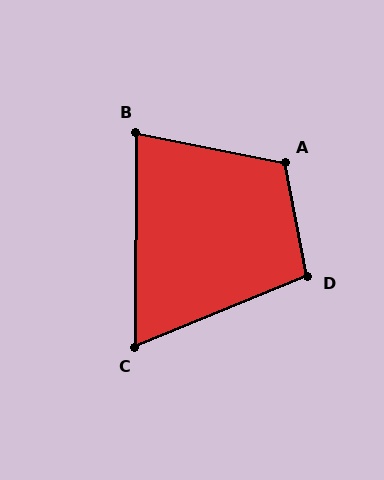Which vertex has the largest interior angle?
A, at approximately 112 degrees.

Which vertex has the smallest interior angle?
C, at approximately 68 degrees.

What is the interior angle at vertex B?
Approximately 79 degrees (acute).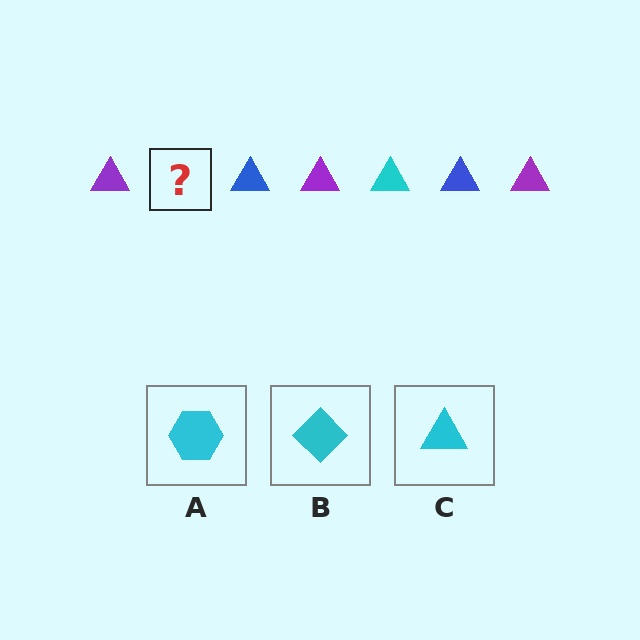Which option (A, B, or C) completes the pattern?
C.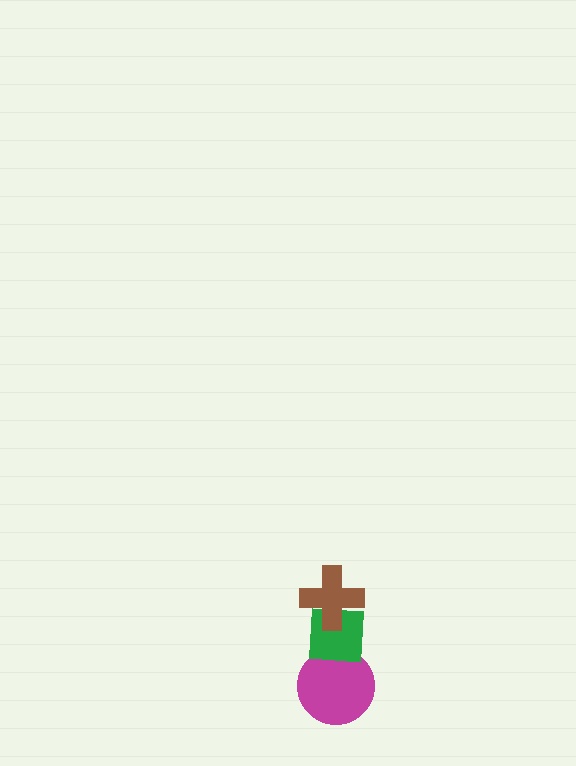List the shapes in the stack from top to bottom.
From top to bottom: the brown cross, the green square, the magenta circle.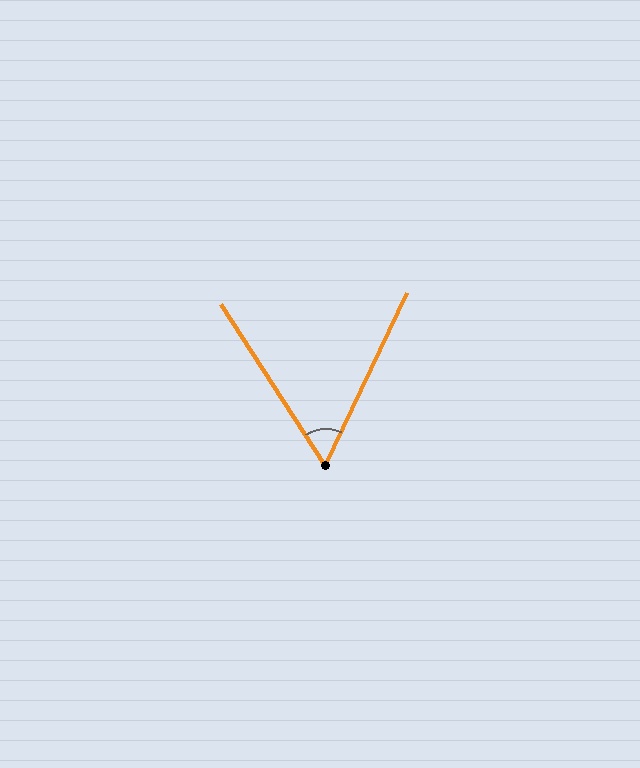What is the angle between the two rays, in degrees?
Approximately 58 degrees.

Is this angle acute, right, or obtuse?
It is acute.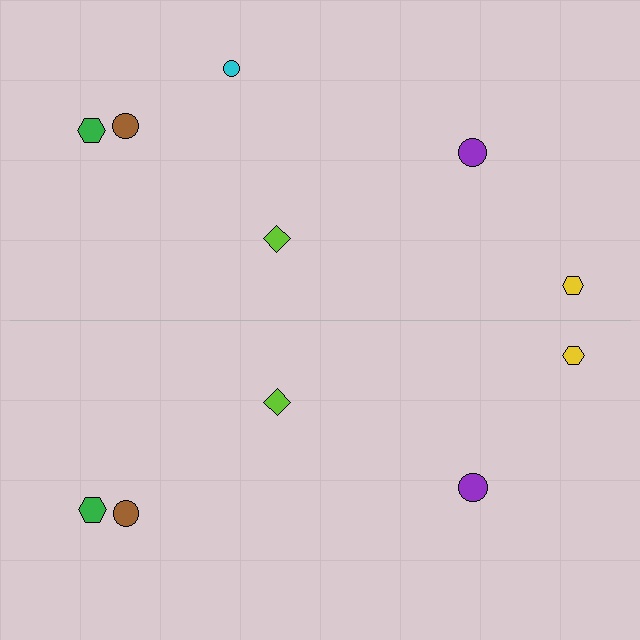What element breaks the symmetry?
A cyan circle is missing from the bottom side.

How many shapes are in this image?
There are 11 shapes in this image.